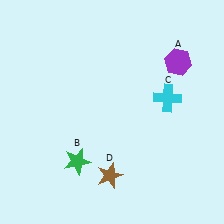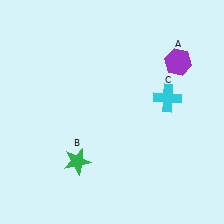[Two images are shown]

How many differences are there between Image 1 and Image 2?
There is 1 difference between the two images.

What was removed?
The brown star (D) was removed in Image 2.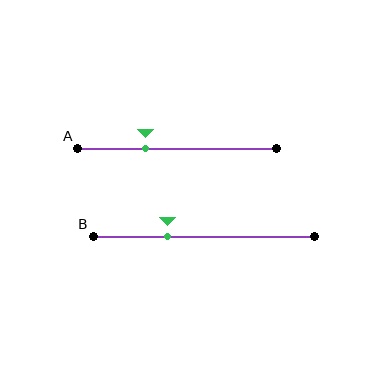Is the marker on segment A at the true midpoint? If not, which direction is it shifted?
No, the marker on segment A is shifted to the left by about 16% of the segment length.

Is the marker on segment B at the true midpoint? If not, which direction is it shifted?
No, the marker on segment B is shifted to the left by about 17% of the segment length.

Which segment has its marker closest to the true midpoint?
Segment A has its marker closest to the true midpoint.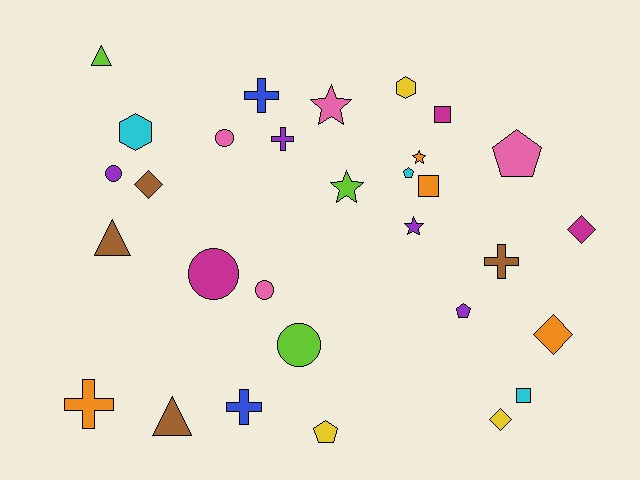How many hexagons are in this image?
There are 2 hexagons.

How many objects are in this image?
There are 30 objects.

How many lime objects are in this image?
There are 3 lime objects.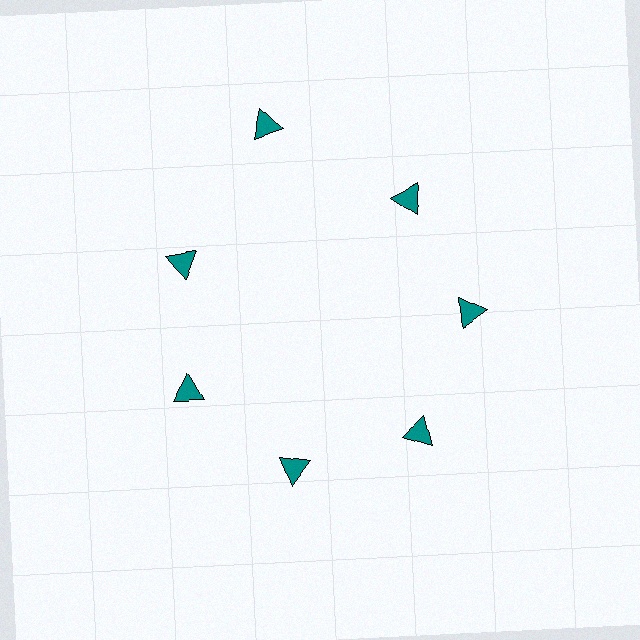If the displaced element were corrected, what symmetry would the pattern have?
It would have 7-fold rotational symmetry — the pattern would map onto itself every 51 degrees.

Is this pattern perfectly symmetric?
No. The 7 teal triangles are arranged in a ring, but one element near the 12 o'clock position is pushed outward from the center, breaking the 7-fold rotational symmetry.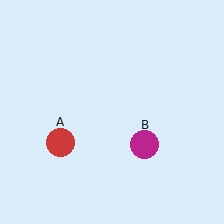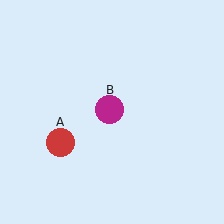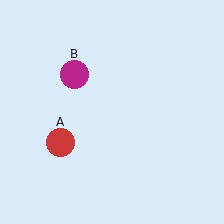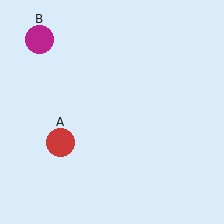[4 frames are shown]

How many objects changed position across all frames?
1 object changed position: magenta circle (object B).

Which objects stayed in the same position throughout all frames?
Red circle (object A) remained stationary.